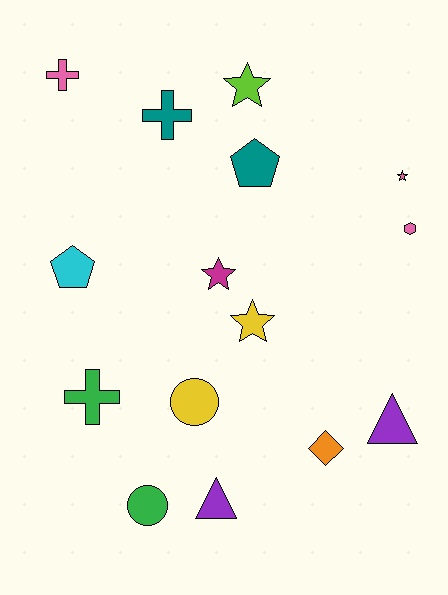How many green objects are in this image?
There are 2 green objects.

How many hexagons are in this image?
There is 1 hexagon.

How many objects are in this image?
There are 15 objects.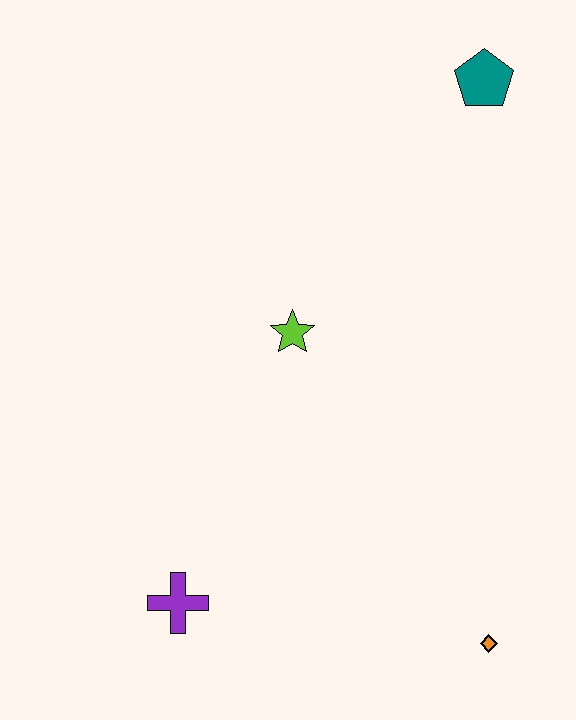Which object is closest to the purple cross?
The lime star is closest to the purple cross.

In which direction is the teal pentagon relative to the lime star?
The teal pentagon is above the lime star.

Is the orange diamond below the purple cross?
Yes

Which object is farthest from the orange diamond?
The teal pentagon is farthest from the orange diamond.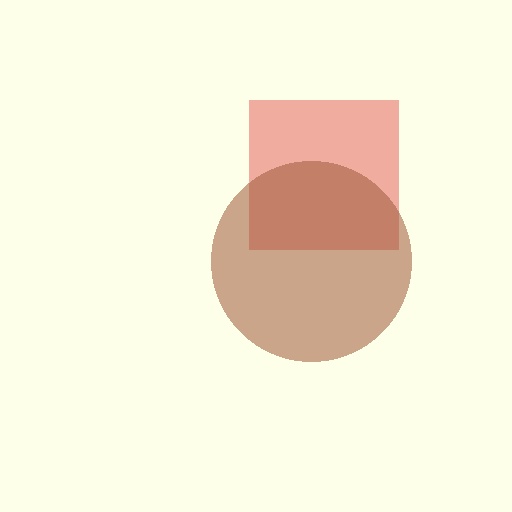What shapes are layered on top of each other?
The layered shapes are: a red square, a brown circle.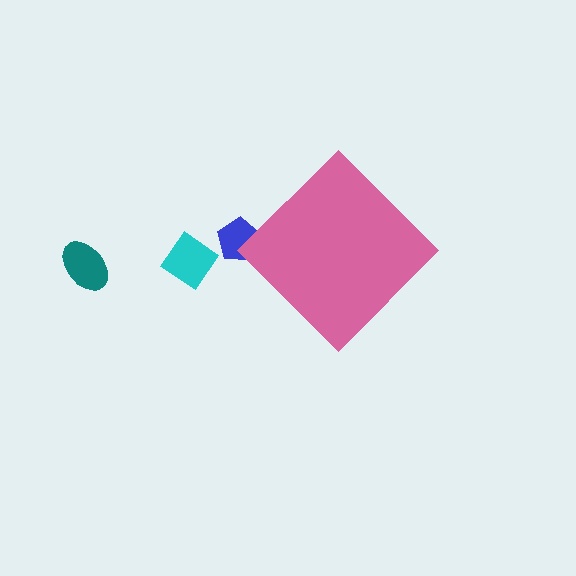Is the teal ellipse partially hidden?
No, the teal ellipse is fully visible.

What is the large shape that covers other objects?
A pink diamond.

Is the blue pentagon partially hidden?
Yes, the blue pentagon is partially hidden behind the pink diamond.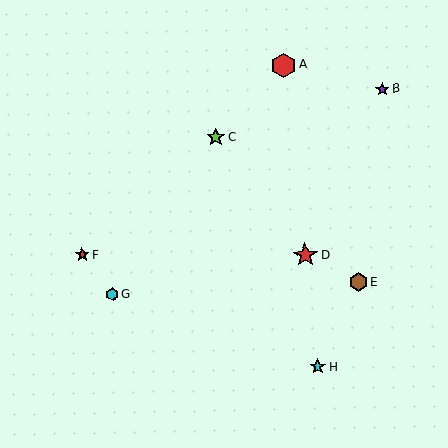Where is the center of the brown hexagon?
The center of the brown hexagon is at (358, 282).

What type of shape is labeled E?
Shape E is a brown hexagon.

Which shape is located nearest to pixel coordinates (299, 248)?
The red star (labeled D) at (305, 255) is nearest to that location.